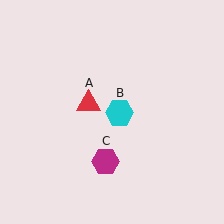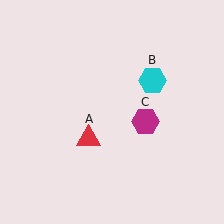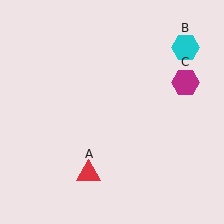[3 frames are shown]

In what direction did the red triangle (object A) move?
The red triangle (object A) moved down.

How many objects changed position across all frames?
3 objects changed position: red triangle (object A), cyan hexagon (object B), magenta hexagon (object C).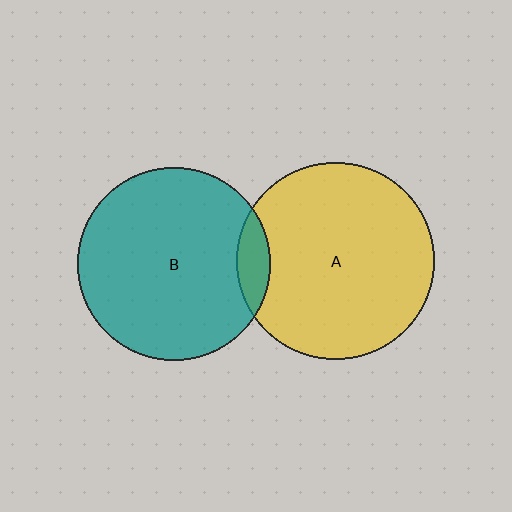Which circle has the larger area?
Circle A (yellow).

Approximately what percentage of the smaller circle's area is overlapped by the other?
Approximately 10%.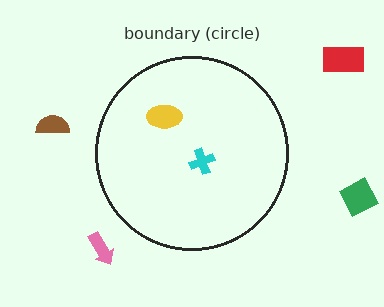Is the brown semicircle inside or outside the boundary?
Outside.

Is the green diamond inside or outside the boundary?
Outside.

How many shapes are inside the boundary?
2 inside, 4 outside.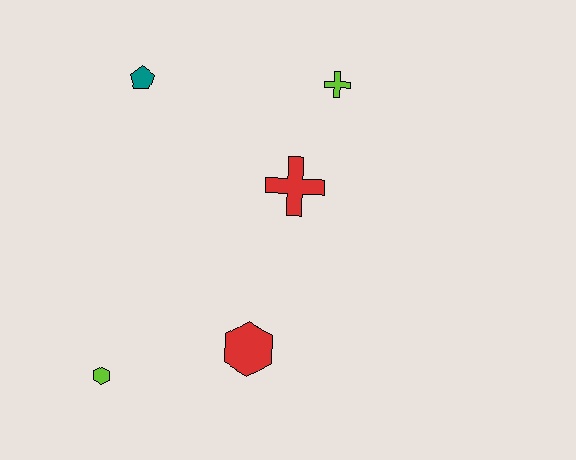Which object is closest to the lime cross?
The red cross is closest to the lime cross.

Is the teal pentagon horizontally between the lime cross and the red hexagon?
No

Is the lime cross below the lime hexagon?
No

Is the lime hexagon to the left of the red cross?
Yes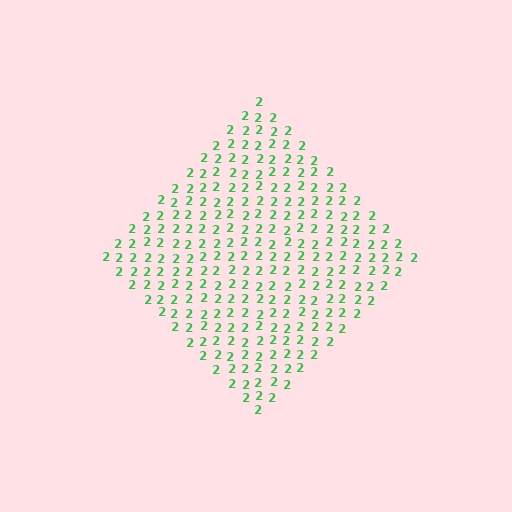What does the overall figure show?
The overall figure shows a diamond.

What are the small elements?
The small elements are digit 2's.